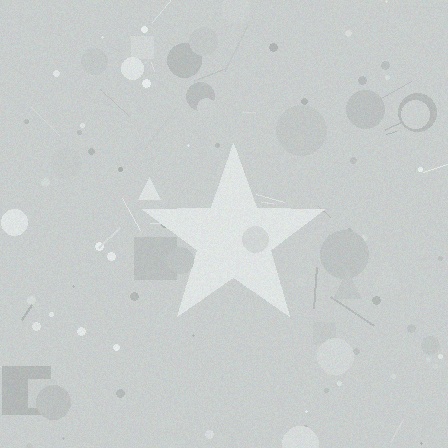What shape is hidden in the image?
A star is hidden in the image.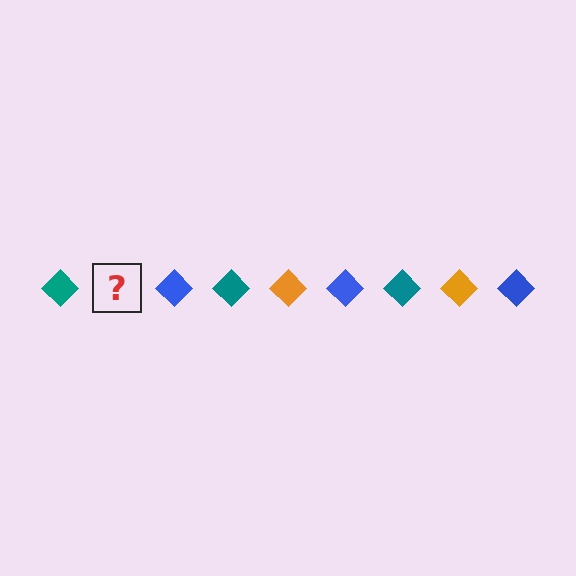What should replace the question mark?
The question mark should be replaced with an orange diamond.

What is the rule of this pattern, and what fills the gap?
The rule is that the pattern cycles through teal, orange, blue diamonds. The gap should be filled with an orange diamond.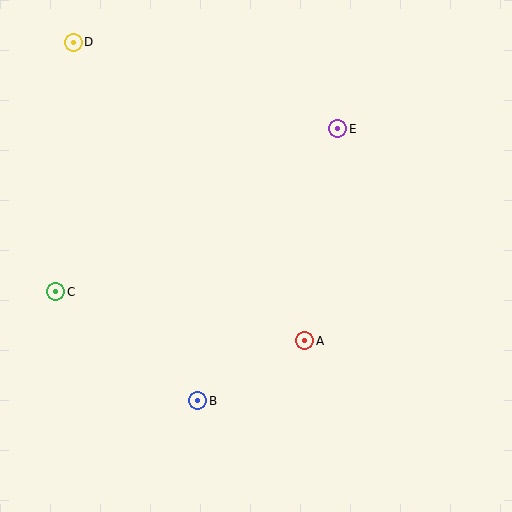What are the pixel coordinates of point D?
Point D is at (73, 42).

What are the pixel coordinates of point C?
Point C is at (56, 292).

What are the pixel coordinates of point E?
Point E is at (338, 129).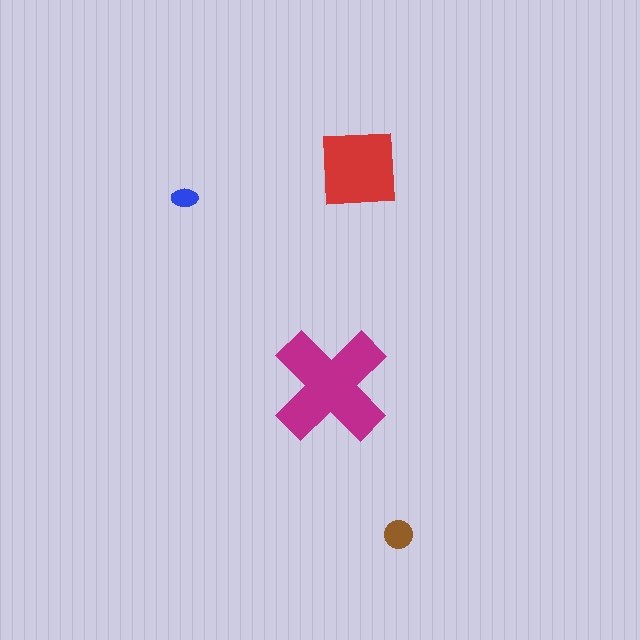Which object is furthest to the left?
The blue ellipse is leftmost.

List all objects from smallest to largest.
The blue ellipse, the brown circle, the red square, the magenta cross.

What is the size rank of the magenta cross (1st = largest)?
1st.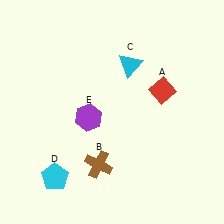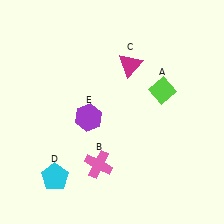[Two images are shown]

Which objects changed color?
A changed from red to lime. B changed from brown to pink. C changed from cyan to magenta.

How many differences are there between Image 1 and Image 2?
There are 3 differences between the two images.